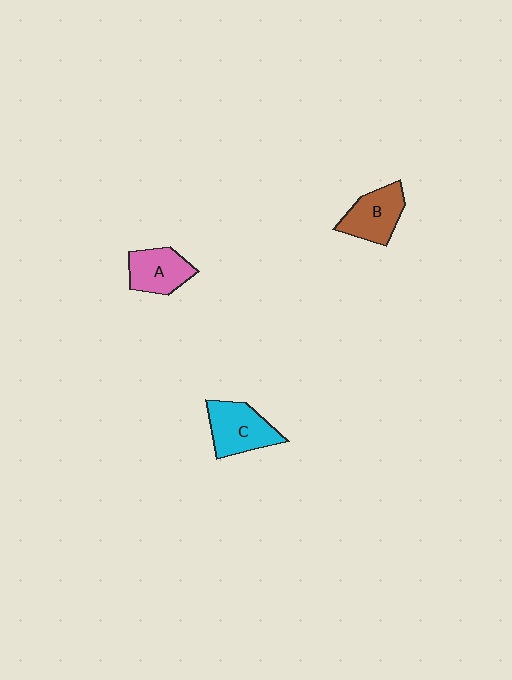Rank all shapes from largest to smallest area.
From largest to smallest: C (cyan), B (brown), A (pink).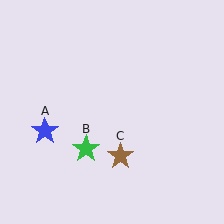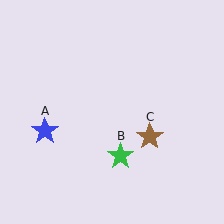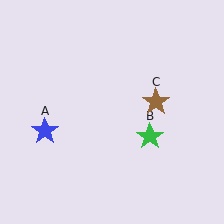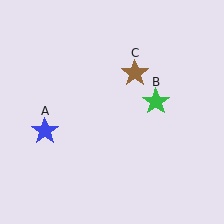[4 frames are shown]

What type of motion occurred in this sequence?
The green star (object B), brown star (object C) rotated counterclockwise around the center of the scene.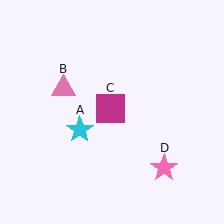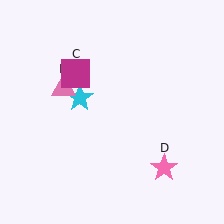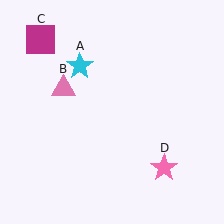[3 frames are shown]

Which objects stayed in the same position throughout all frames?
Pink triangle (object B) and pink star (object D) remained stationary.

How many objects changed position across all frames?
2 objects changed position: cyan star (object A), magenta square (object C).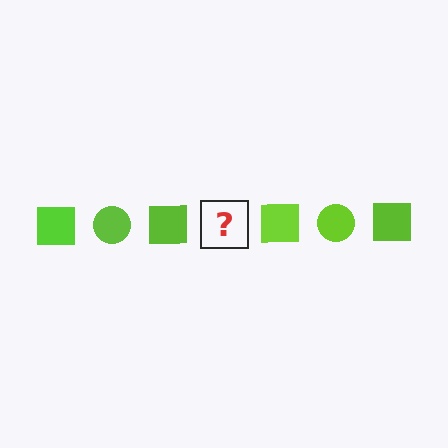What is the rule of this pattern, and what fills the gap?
The rule is that the pattern cycles through square, circle shapes in lime. The gap should be filled with a lime circle.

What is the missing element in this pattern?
The missing element is a lime circle.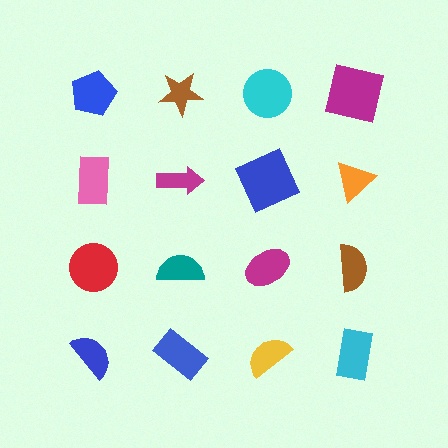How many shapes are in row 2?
4 shapes.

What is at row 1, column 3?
A cyan circle.